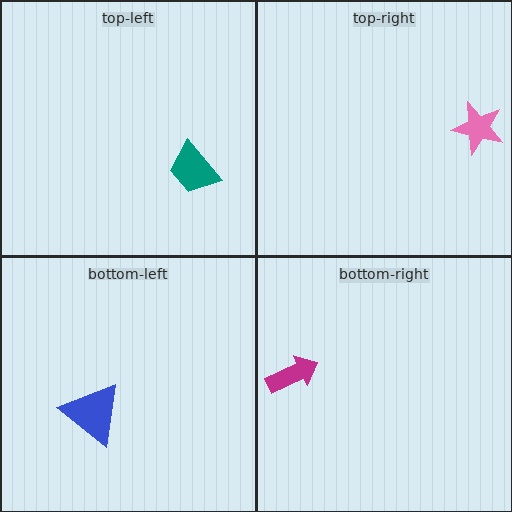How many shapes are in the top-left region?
1.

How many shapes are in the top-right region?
1.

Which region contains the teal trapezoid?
The top-left region.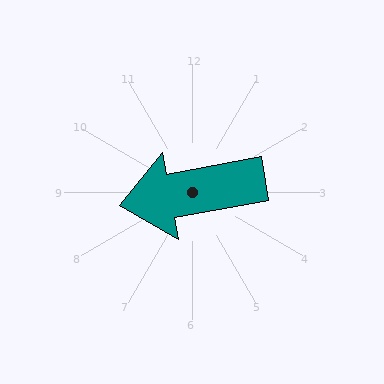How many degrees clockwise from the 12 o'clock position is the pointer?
Approximately 260 degrees.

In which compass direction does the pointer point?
West.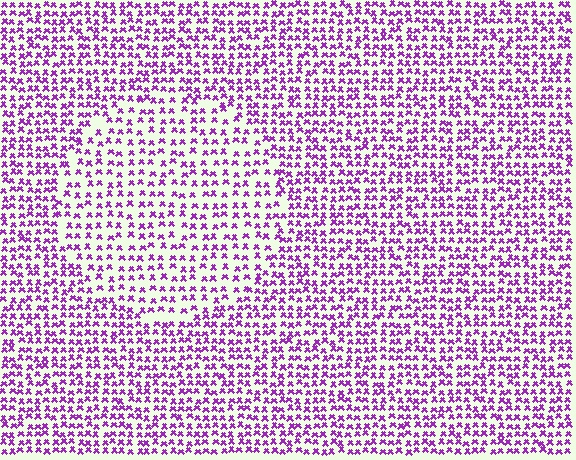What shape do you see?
I see a circle.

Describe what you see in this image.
The image contains small purple elements arranged at two different densities. A circle-shaped region is visible where the elements are less densely packed than the surrounding area.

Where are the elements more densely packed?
The elements are more densely packed outside the circle boundary.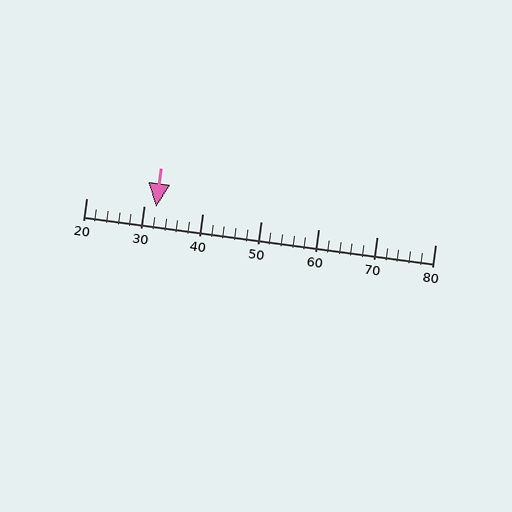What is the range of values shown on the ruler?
The ruler shows values from 20 to 80.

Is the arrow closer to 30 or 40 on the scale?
The arrow is closer to 30.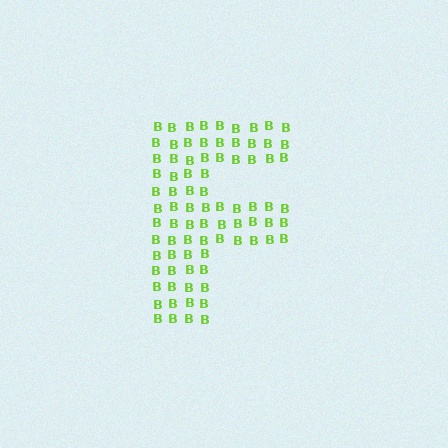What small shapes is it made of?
It is made of small letter B's.